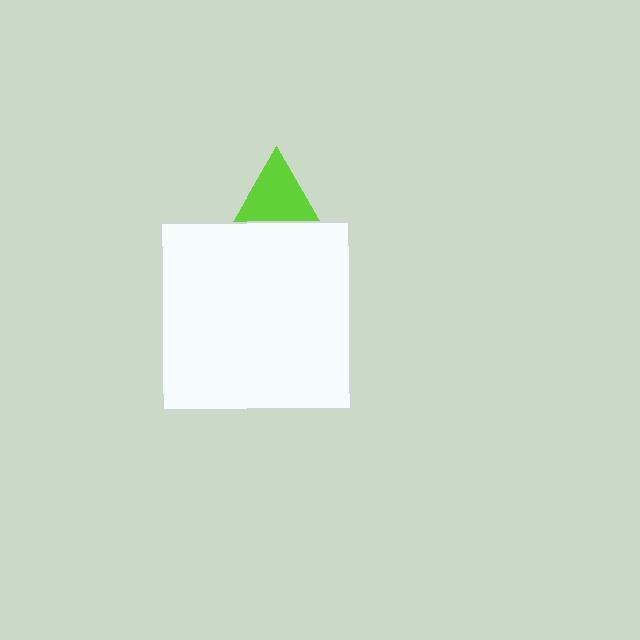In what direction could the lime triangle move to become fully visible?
The lime triangle could move up. That would shift it out from behind the white square entirely.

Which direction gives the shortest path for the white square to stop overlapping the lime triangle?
Moving down gives the shortest separation.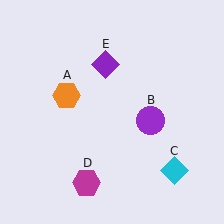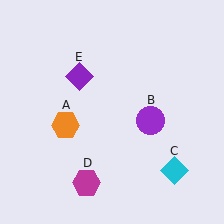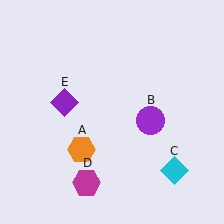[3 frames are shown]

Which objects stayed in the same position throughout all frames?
Purple circle (object B) and cyan diamond (object C) and magenta hexagon (object D) remained stationary.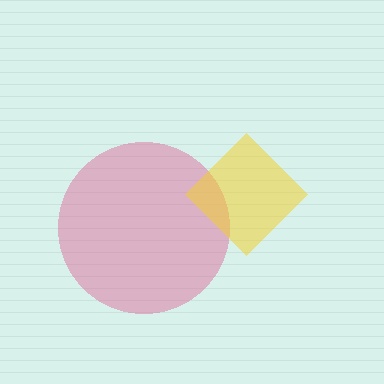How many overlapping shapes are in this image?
There are 2 overlapping shapes in the image.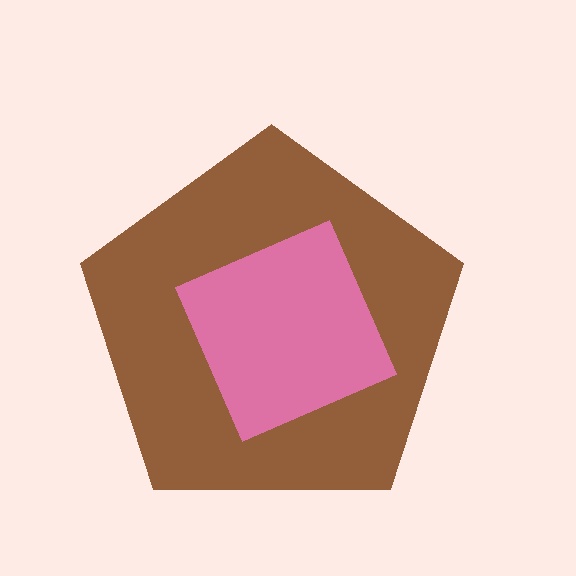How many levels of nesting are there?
2.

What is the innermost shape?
The pink square.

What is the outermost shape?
The brown pentagon.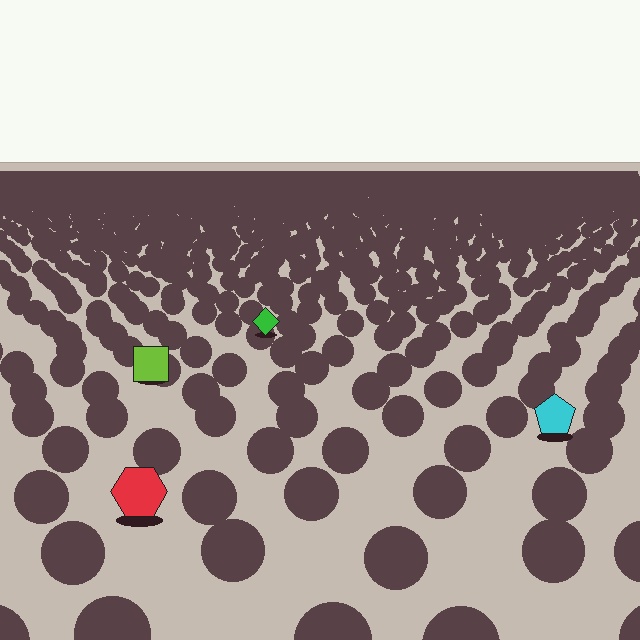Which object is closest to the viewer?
The red hexagon is closest. The texture marks near it are larger and more spread out.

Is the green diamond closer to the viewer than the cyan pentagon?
No. The cyan pentagon is closer — you can tell from the texture gradient: the ground texture is coarser near it.